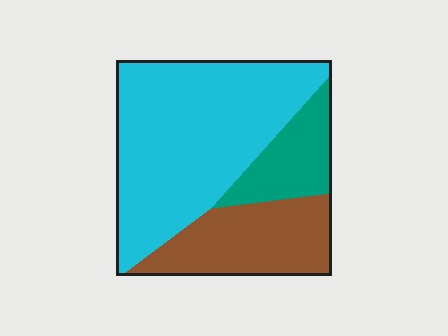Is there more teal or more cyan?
Cyan.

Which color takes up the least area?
Teal, at roughly 15%.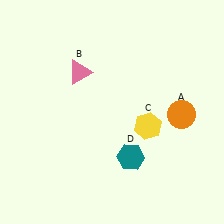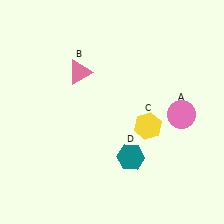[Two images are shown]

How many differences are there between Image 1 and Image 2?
There is 1 difference between the two images.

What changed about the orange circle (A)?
In Image 1, A is orange. In Image 2, it changed to pink.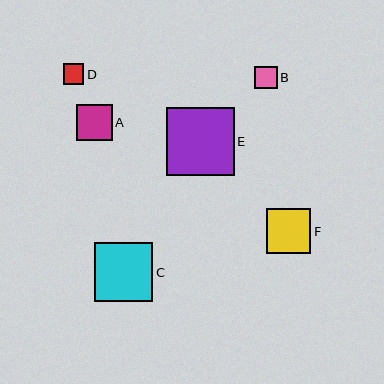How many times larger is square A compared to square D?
Square A is approximately 1.7 times the size of square D.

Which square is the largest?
Square E is the largest with a size of approximately 68 pixels.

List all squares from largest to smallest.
From largest to smallest: E, C, F, A, B, D.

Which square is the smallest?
Square D is the smallest with a size of approximately 21 pixels.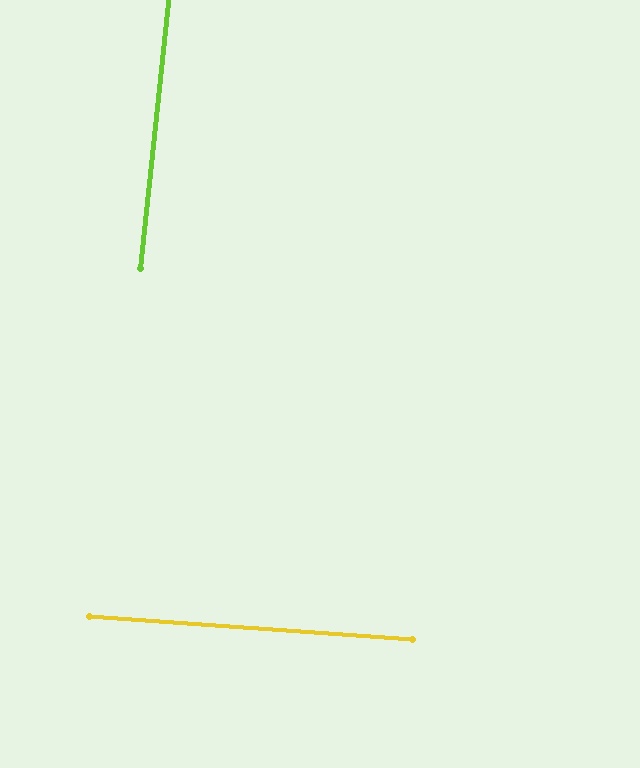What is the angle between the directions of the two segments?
Approximately 88 degrees.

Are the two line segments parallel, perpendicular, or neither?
Perpendicular — they meet at approximately 88°.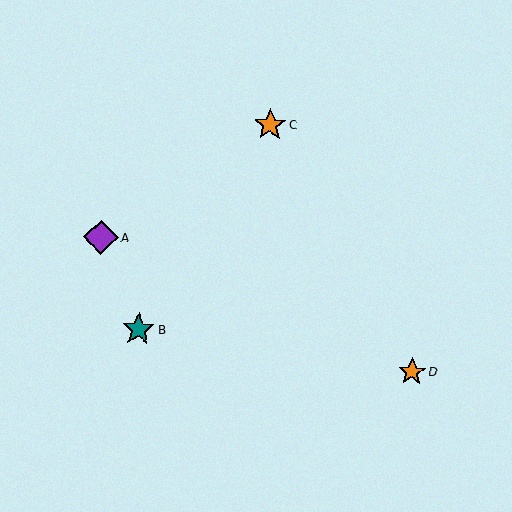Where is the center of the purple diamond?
The center of the purple diamond is at (101, 237).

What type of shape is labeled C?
Shape C is an orange star.